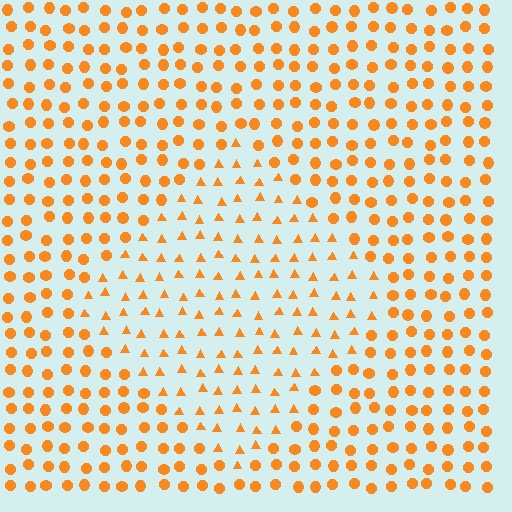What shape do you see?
I see a diamond.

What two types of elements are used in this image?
The image uses triangles inside the diamond region and circles outside it.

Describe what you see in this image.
The image is filled with small orange elements arranged in a uniform grid. A diamond-shaped region contains triangles, while the surrounding area contains circles. The boundary is defined purely by the change in element shape.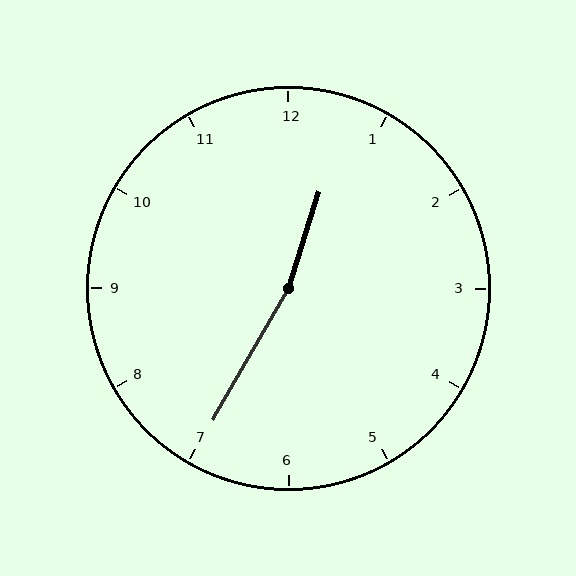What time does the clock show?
12:35.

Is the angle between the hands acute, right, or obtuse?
It is obtuse.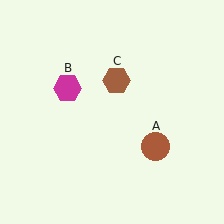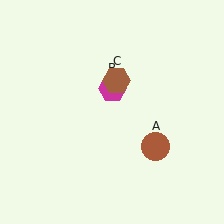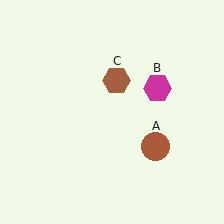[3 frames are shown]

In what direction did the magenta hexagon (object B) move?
The magenta hexagon (object B) moved right.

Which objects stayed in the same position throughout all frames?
Brown circle (object A) and brown hexagon (object C) remained stationary.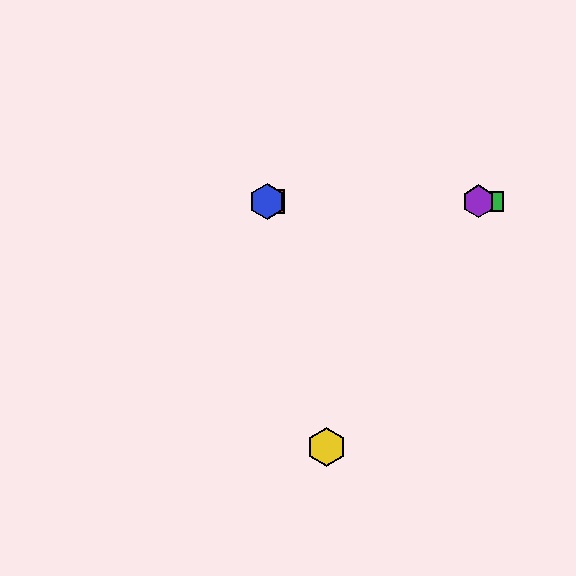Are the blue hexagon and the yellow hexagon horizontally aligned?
No, the blue hexagon is at y≈201 and the yellow hexagon is at y≈447.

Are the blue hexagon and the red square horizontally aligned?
Yes, both are at y≈201.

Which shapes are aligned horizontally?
The red square, the blue hexagon, the green square, the purple hexagon are aligned horizontally.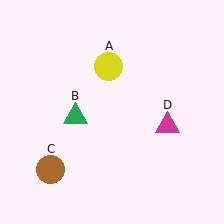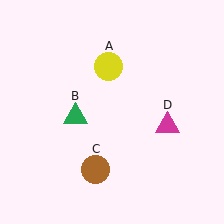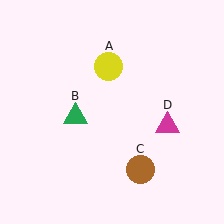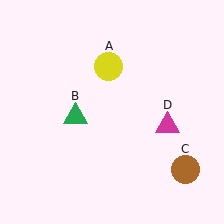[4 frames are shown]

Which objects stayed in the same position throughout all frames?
Yellow circle (object A) and green triangle (object B) and magenta triangle (object D) remained stationary.